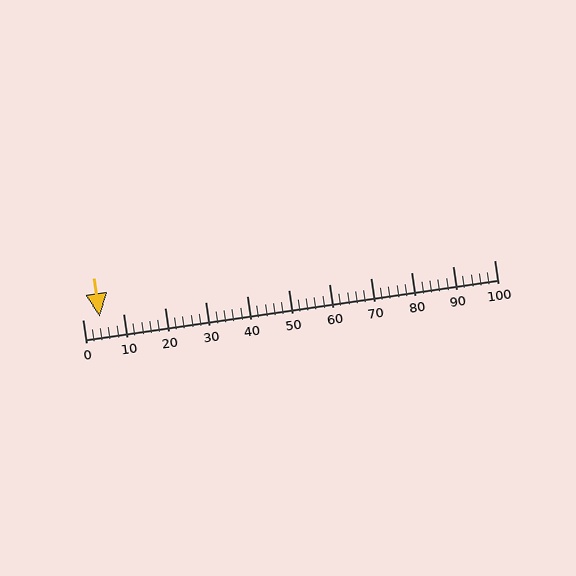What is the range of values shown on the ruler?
The ruler shows values from 0 to 100.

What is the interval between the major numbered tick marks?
The major tick marks are spaced 10 units apart.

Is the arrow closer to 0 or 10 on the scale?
The arrow is closer to 0.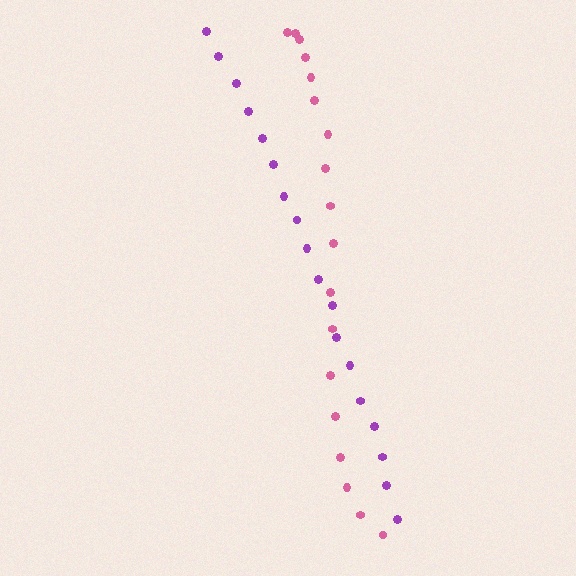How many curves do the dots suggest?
There are 2 distinct paths.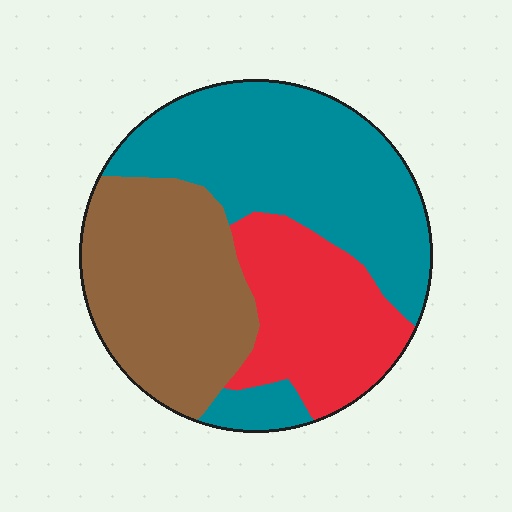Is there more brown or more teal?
Teal.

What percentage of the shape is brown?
Brown takes up about one third (1/3) of the shape.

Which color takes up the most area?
Teal, at roughly 45%.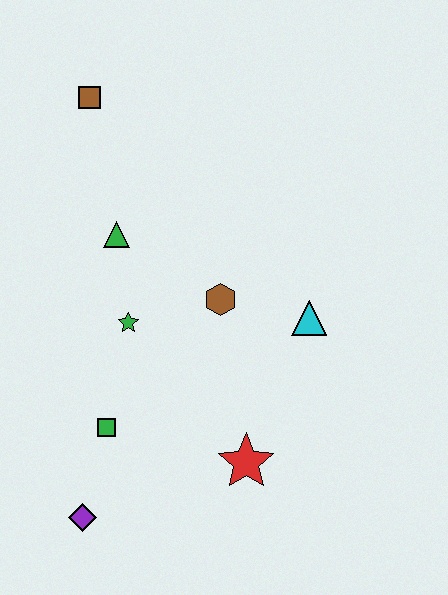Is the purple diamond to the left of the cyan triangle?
Yes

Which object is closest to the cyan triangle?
The brown hexagon is closest to the cyan triangle.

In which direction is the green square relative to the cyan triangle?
The green square is to the left of the cyan triangle.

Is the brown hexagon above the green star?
Yes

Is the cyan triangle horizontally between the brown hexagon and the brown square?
No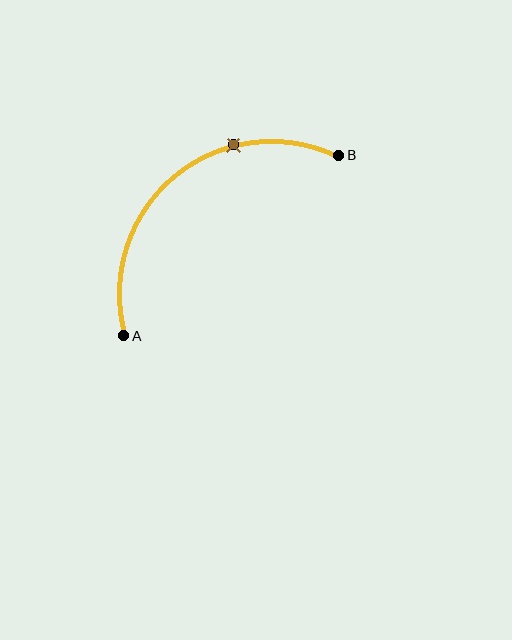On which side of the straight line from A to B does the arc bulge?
The arc bulges above and to the left of the straight line connecting A and B.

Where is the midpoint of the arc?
The arc midpoint is the point on the curve farthest from the straight line joining A and B. It sits above and to the left of that line.